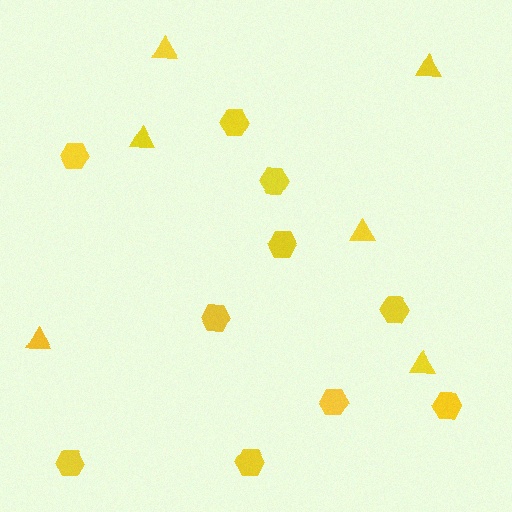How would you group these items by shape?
There are 2 groups: one group of hexagons (10) and one group of triangles (6).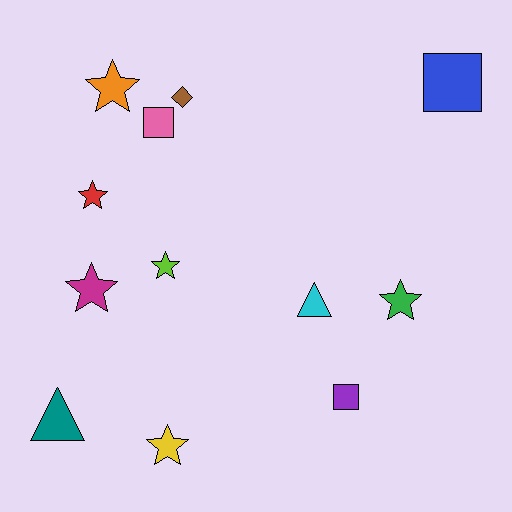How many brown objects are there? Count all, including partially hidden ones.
There is 1 brown object.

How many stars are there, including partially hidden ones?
There are 6 stars.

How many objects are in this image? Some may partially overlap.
There are 12 objects.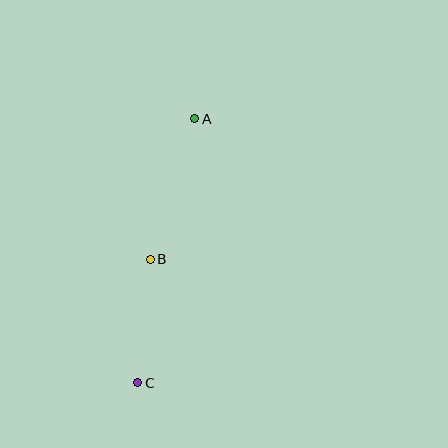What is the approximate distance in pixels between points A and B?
The distance between A and B is approximately 147 pixels.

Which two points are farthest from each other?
Points A and C are farthest from each other.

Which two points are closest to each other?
Points B and C are closest to each other.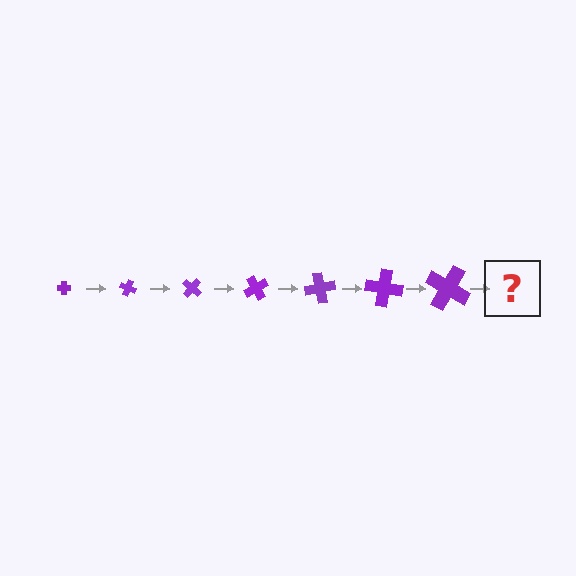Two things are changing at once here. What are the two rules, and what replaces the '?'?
The two rules are that the cross grows larger each step and it rotates 20 degrees each step. The '?' should be a cross, larger than the previous one and rotated 140 degrees from the start.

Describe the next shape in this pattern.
It should be a cross, larger than the previous one and rotated 140 degrees from the start.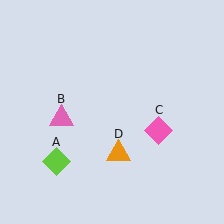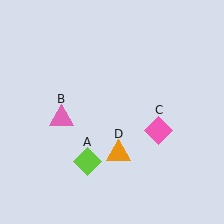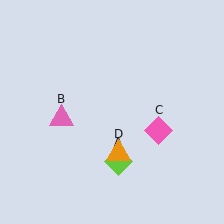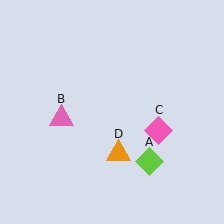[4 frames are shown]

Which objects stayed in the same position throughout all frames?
Pink triangle (object B) and pink diamond (object C) and orange triangle (object D) remained stationary.